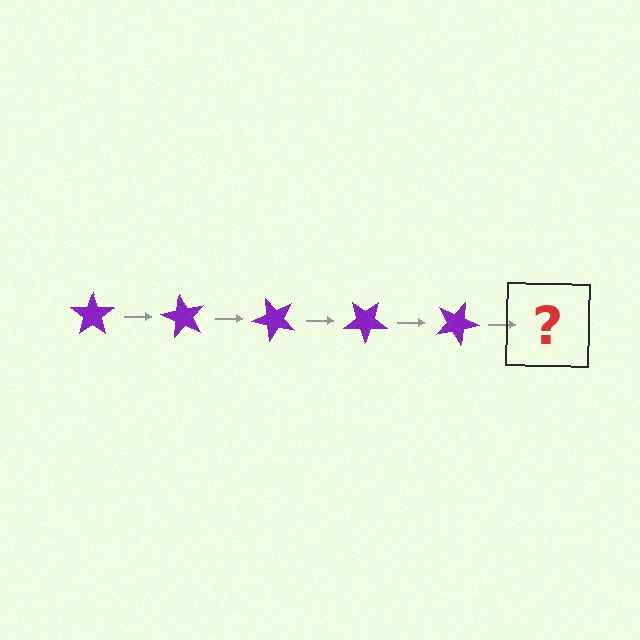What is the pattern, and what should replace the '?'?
The pattern is that the star rotates 60 degrees each step. The '?' should be a purple star rotated 300 degrees.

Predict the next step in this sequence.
The next step is a purple star rotated 300 degrees.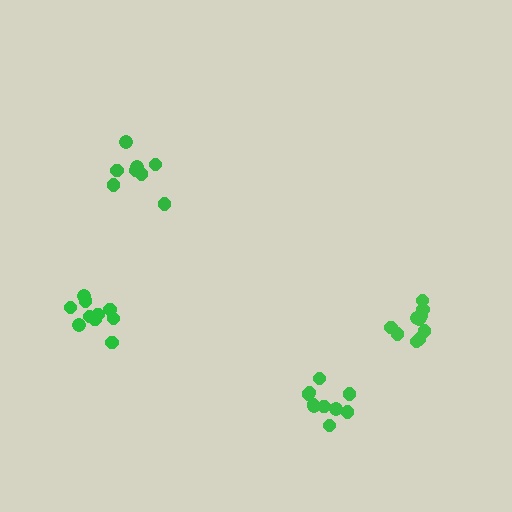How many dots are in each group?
Group 1: 8 dots, Group 2: 10 dots, Group 3: 10 dots, Group 4: 10 dots (38 total).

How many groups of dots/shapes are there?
There are 4 groups.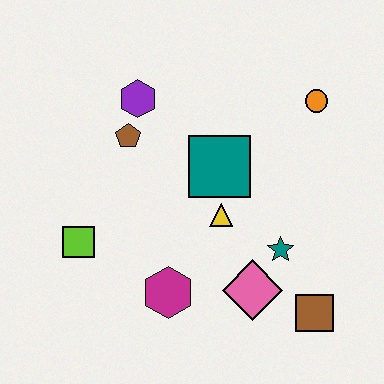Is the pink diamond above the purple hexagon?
No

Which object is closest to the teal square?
The yellow triangle is closest to the teal square.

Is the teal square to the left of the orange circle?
Yes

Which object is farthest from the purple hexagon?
The brown square is farthest from the purple hexagon.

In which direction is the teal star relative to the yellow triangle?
The teal star is to the right of the yellow triangle.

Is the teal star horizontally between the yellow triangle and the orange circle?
Yes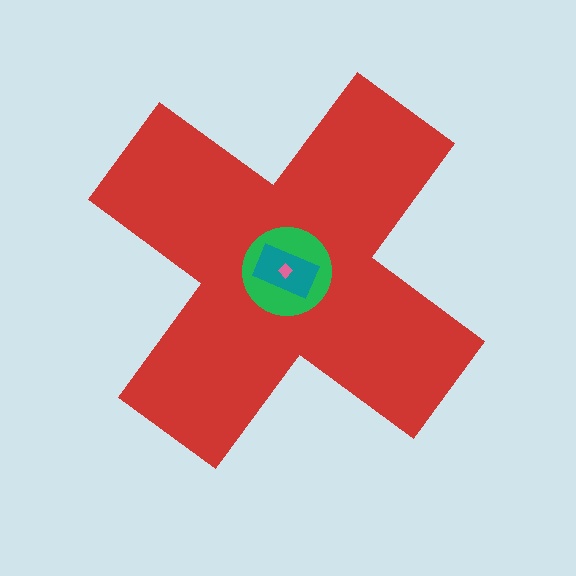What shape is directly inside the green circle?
The teal rectangle.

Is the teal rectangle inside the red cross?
Yes.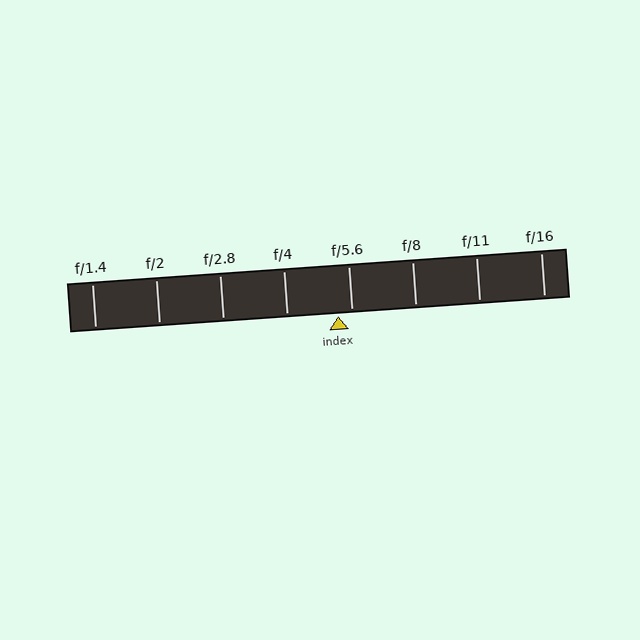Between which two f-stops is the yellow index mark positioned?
The index mark is between f/4 and f/5.6.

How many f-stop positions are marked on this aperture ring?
There are 8 f-stop positions marked.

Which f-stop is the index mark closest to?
The index mark is closest to f/5.6.